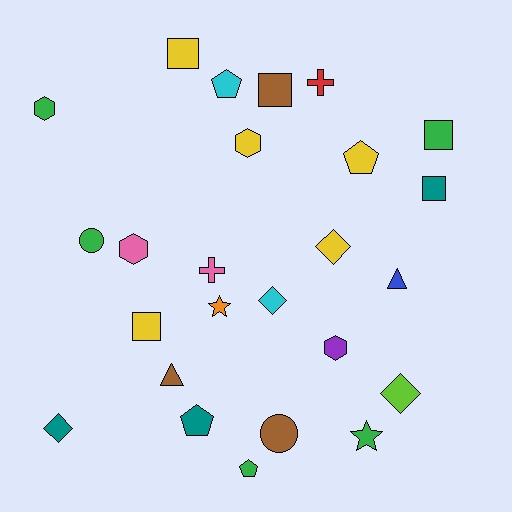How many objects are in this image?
There are 25 objects.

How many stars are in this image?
There are 2 stars.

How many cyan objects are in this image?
There are 2 cyan objects.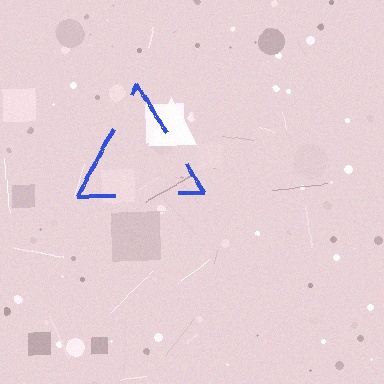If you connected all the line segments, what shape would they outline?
They would outline a triangle.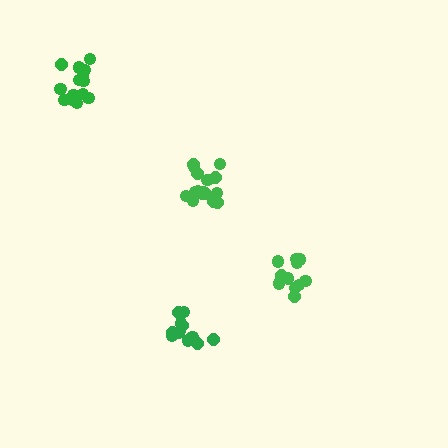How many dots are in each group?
Group 1: 15 dots, Group 2: 11 dots, Group 3: 12 dots, Group 4: 16 dots (54 total).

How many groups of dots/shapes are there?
There are 4 groups.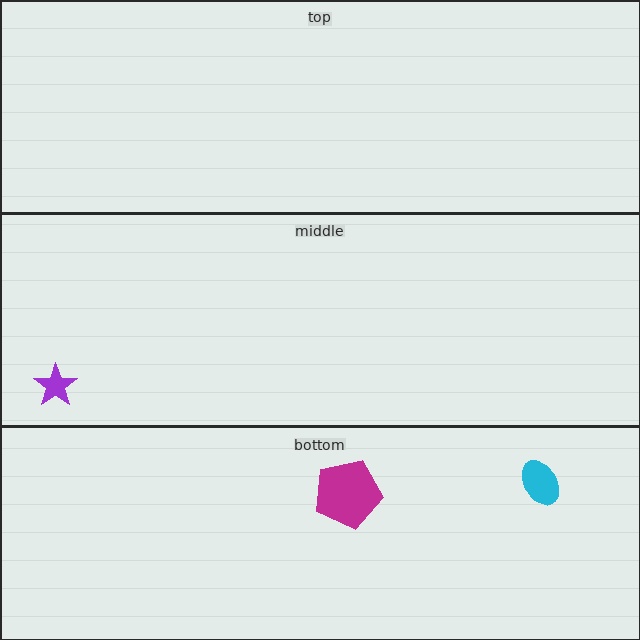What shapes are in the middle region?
The purple star.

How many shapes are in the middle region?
1.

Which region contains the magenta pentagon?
The bottom region.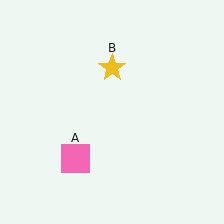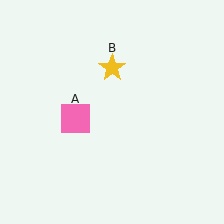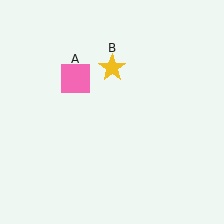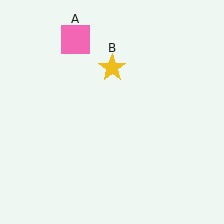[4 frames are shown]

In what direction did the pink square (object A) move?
The pink square (object A) moved up.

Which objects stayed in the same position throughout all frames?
Yellow star (object B) remained stationary.